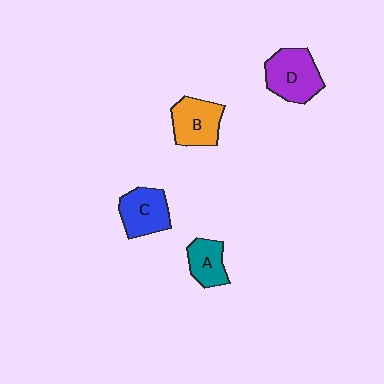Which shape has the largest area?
Shape D (purple).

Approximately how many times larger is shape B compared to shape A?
Approximately 1.4 times.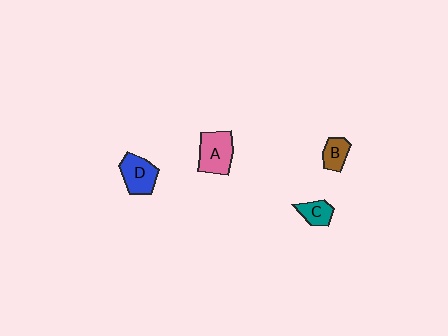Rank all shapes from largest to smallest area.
From largest to smallest: A (pink), D (blue), B (brown), C (teal).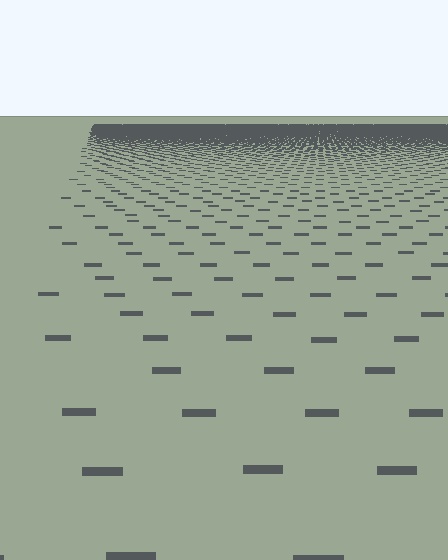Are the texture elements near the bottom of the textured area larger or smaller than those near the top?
Larger. Near the bottom, elements are closer to the viewer and appear at a bigger on-screen size.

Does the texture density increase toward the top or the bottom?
Density increases toward the top.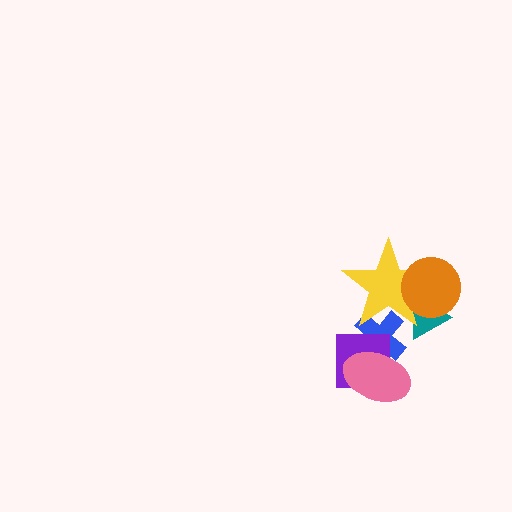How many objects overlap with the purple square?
2 objects overlap with the purple square.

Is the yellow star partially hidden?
Yes, it is partially covered by another shape.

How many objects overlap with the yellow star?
3 objects overlap with the yellow star.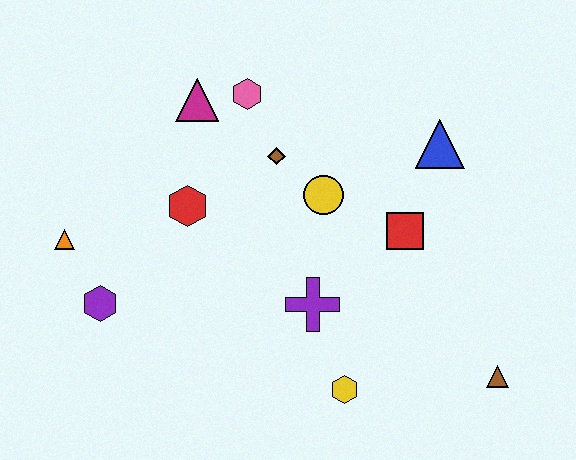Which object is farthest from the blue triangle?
The orange triangle is farthest from the blue triangle.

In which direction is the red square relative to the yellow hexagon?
The red square is above the yellow hexagon.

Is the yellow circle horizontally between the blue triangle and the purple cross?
Yes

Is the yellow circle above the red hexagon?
Yes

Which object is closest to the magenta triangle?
The pink hexagon is closest to the magenta triangle.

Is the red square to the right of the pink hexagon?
Yes